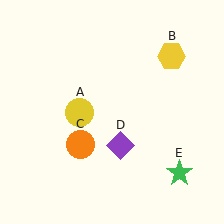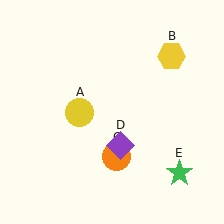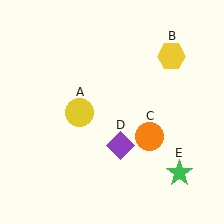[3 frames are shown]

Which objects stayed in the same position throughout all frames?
Yellow circle (object A) and yellow hexagon (object B) and purple diamond (object D) and green star (object E) remained stationary.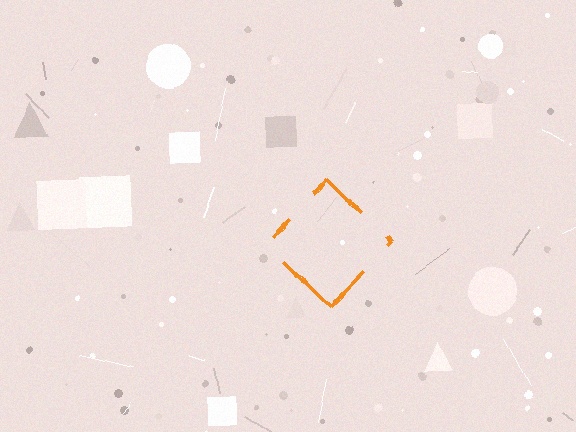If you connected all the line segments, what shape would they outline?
They would outline a diamond.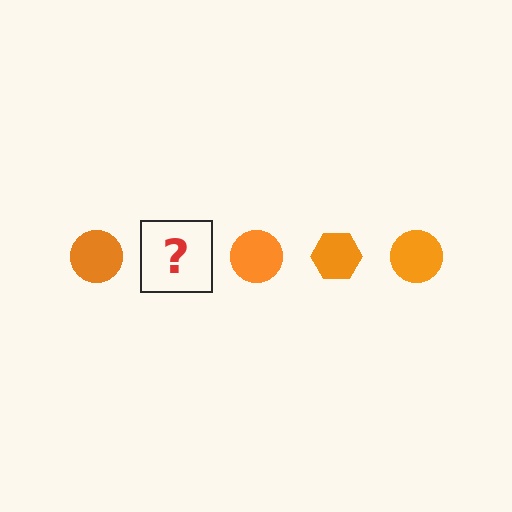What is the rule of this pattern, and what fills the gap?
The rule is that the pattern cycles through circle, hexagon shapes in orange. The gap should be filled with an orange hexagon.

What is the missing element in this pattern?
The missing element is an orange hexagon.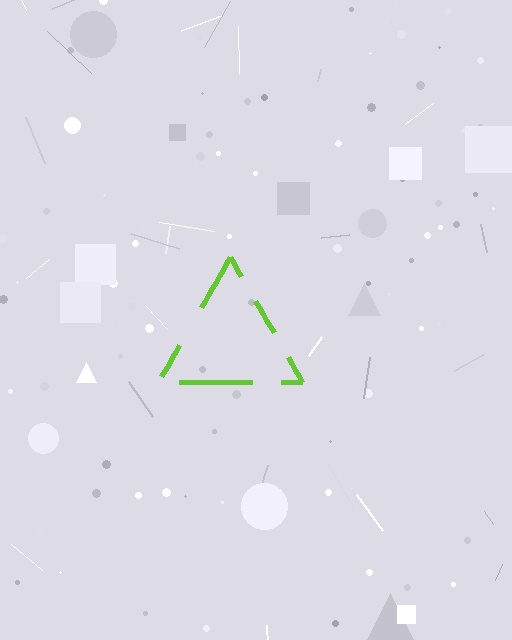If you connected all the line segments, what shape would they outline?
They would outline a triangle.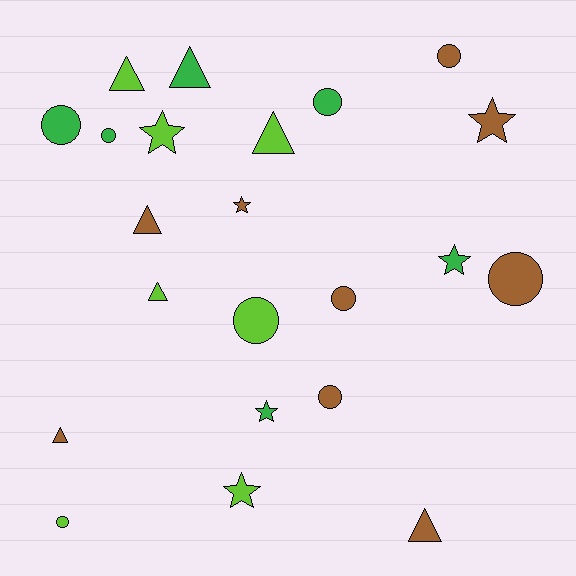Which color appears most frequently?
Brown, with 9 objects.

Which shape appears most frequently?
Circle, with 9 objects.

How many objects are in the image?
There are 22 objects.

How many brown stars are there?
There are 2 brown stars.